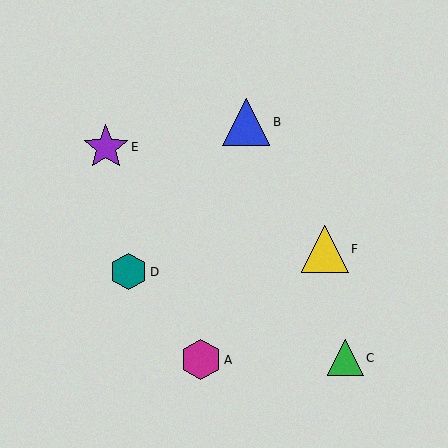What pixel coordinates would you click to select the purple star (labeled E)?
Click at (106, 147) to select the purple star E.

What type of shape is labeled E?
Shape E is a purple star.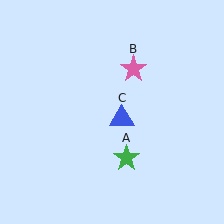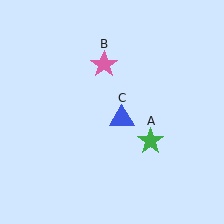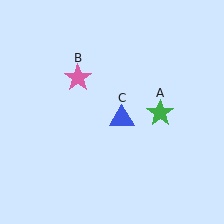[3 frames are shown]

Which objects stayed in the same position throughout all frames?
Blue triangle (object C) remained stationary.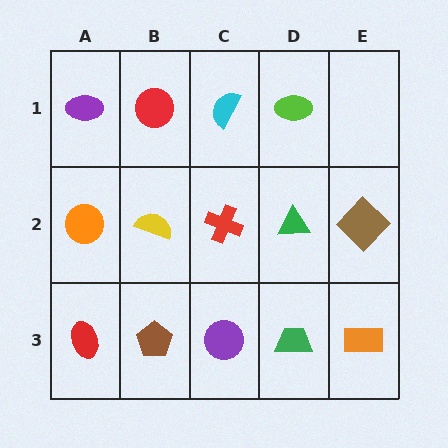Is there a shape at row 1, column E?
No, that cell is empty.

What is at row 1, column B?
A red circle.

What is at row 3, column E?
An orange rectangle.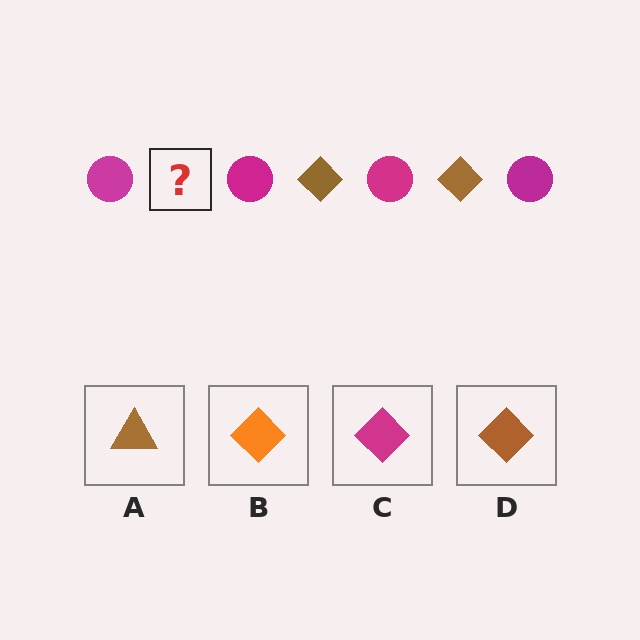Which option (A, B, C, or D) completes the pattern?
D.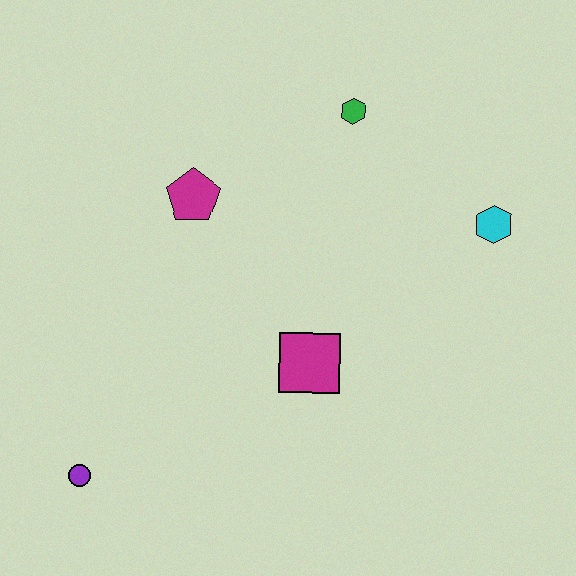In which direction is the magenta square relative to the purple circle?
The magenta square is to the right of the purple circle.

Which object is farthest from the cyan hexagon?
The purple circle is farthest from the cyan hexagon.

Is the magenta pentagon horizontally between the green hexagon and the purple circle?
Yes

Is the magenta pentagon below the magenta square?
No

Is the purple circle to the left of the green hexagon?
Yes